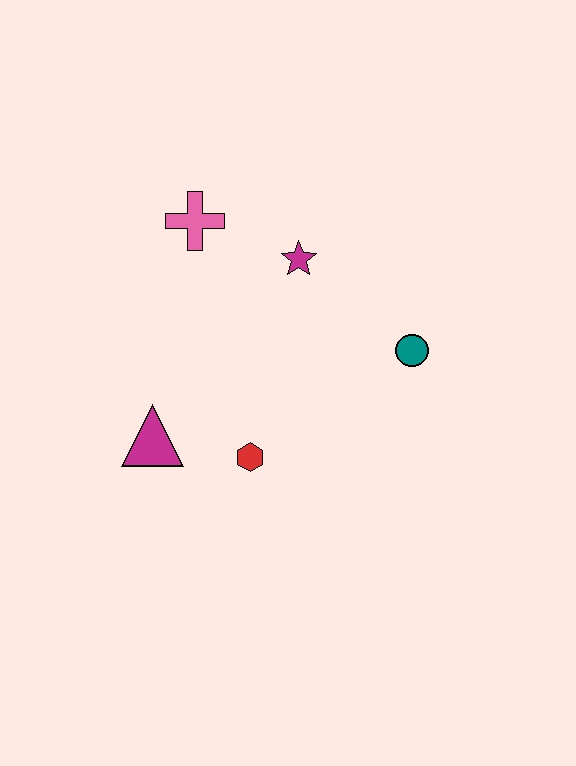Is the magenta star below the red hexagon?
No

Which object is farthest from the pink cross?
The teal circle is farthest from the pink cross.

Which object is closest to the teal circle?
The magenta star is closest to the teal circle.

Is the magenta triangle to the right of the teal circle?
No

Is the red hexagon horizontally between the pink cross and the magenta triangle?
No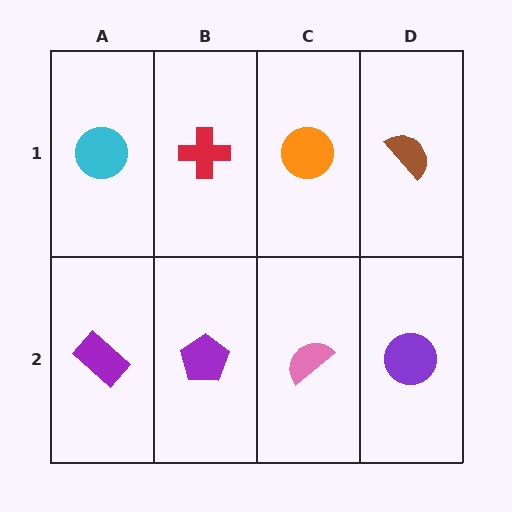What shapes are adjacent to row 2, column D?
A brown semicircle (row 1, column D), a pink semicircle (row 2, column C).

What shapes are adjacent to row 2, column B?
A red cross (row 1, column B), a purple rectangle (row 2, column A), a pink semicircle (row 2, column C).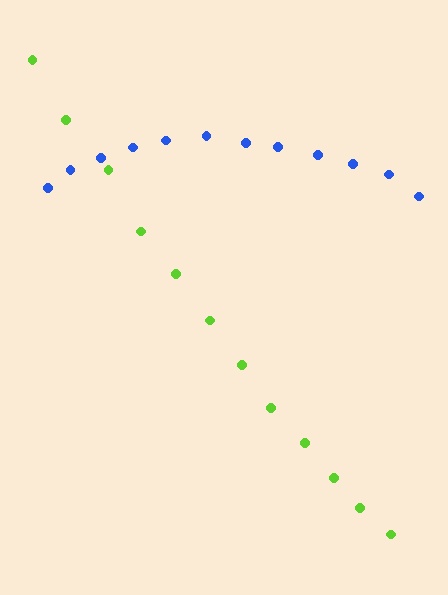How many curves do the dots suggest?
There are 2 distinct paths.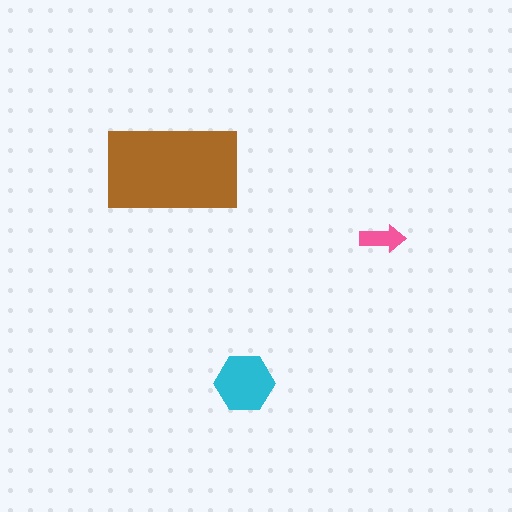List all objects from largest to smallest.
The brown rectangle, the cyan hexagon, the pink arrow.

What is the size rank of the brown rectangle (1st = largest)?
1st.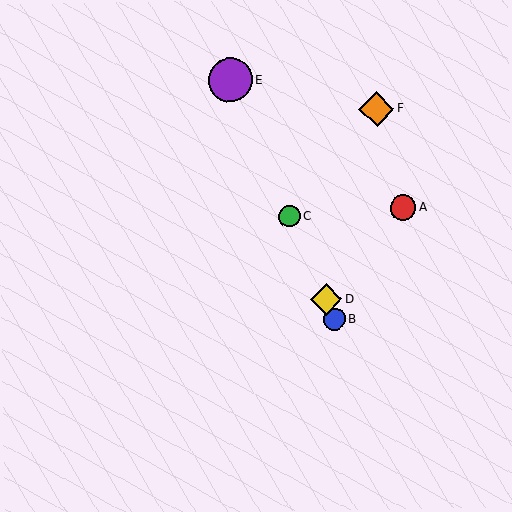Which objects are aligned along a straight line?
Objects B, C, D, E are aligned along a straight line.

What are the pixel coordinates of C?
Object C is at (290, 216).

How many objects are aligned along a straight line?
4 objects (B, C, D, E) are aligned along a straight line.